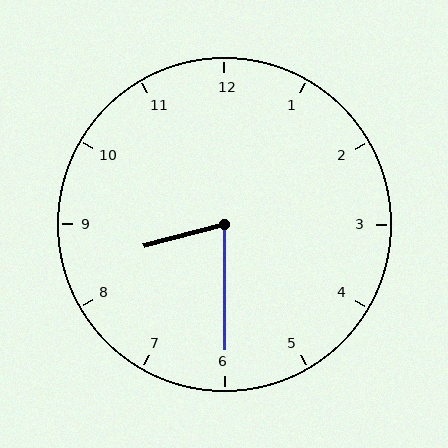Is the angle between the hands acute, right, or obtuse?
It is acute.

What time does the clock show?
8:30.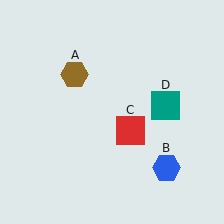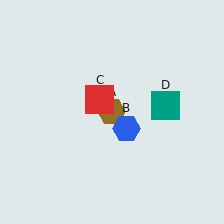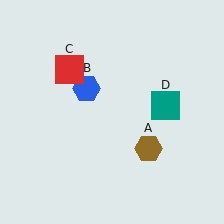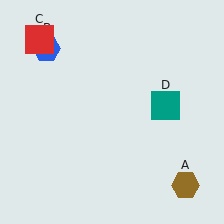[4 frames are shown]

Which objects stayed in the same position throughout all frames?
Teal square (object D) remained stationary.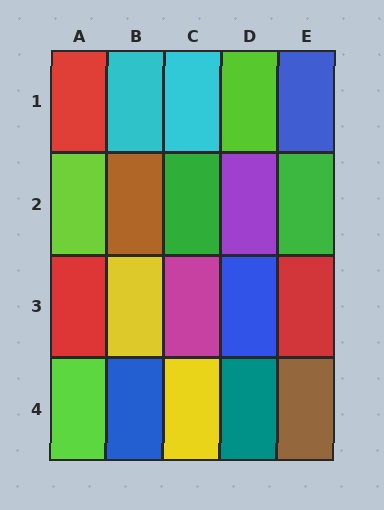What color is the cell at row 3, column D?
Blue.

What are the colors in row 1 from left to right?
Red, cyan, cyan, lime, blue.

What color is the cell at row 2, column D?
Purple.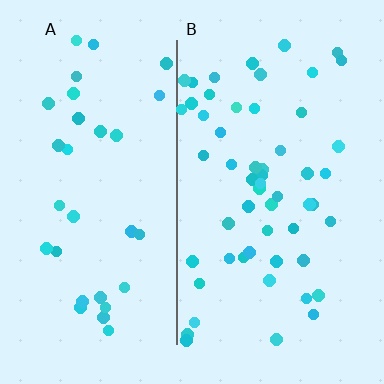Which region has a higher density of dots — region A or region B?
B (the right).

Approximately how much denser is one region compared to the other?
Approximately 1.7× — region B over region A.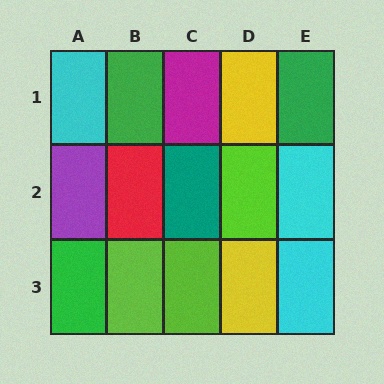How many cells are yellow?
2 cells are yellow.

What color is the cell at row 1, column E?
Green.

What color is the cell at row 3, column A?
Green.